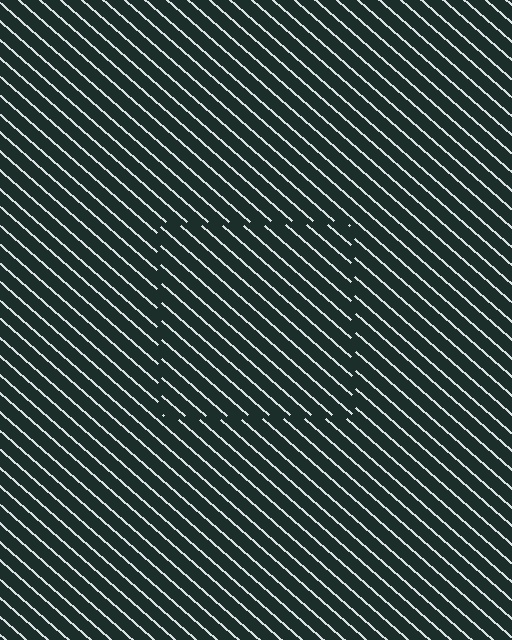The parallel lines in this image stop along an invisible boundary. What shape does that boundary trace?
An illusory square. The interior of the shape contains the same grating, shifted by half a period — the contour is defined by the phase discontinuity where line-ends from the inner and outer gratings abut.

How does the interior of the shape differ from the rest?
The interior of the shape contains the same grating, shifted by half a period — the contour is defined by the phase discontinuity where line-ends from the inner and outer gratings abut.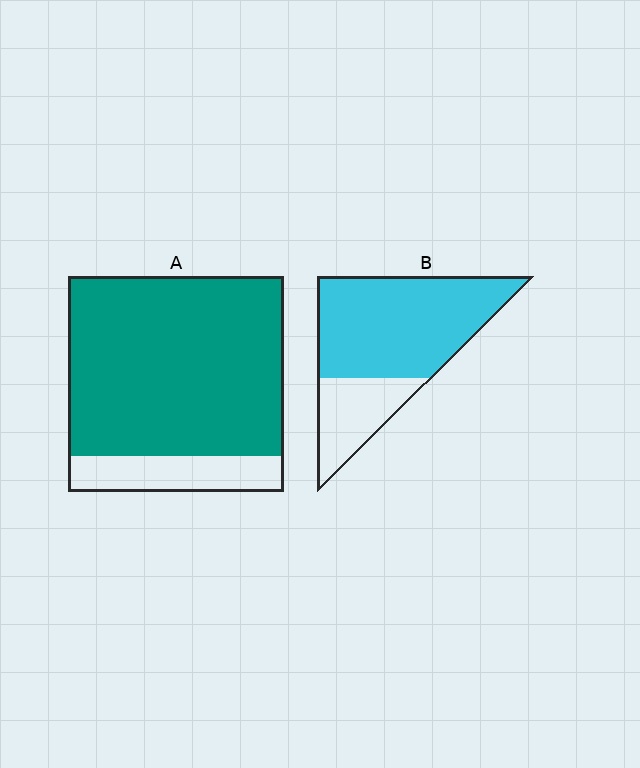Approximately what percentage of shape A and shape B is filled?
A is approximately 85% and B is approximately 70%.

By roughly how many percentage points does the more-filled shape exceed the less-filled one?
By roughly 10 percentage points (A over B).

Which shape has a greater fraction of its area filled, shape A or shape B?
Shape A.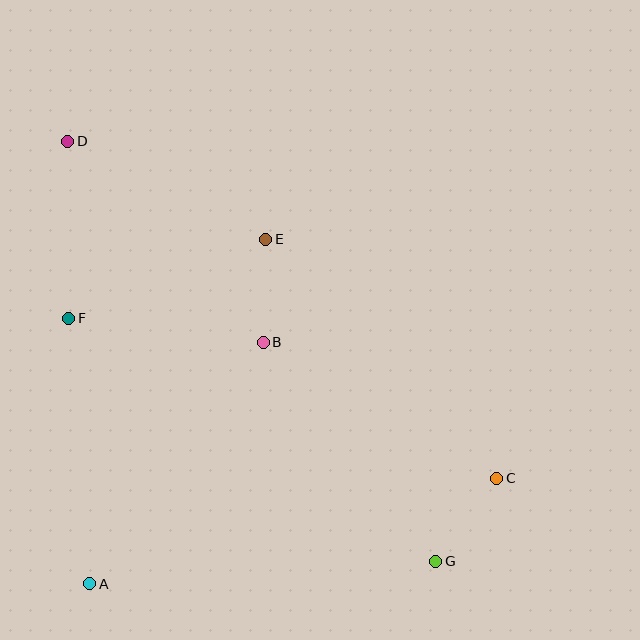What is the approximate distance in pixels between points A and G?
The distance between A and G is approximately 347 pixels.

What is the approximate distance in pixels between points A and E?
The distance between A and E is approximately 387 pixels.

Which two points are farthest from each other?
Points D and G are farthest from each other.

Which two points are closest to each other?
Points C and G are closest to each other.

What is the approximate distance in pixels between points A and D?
The distance between A and D is approximately 443 pixels.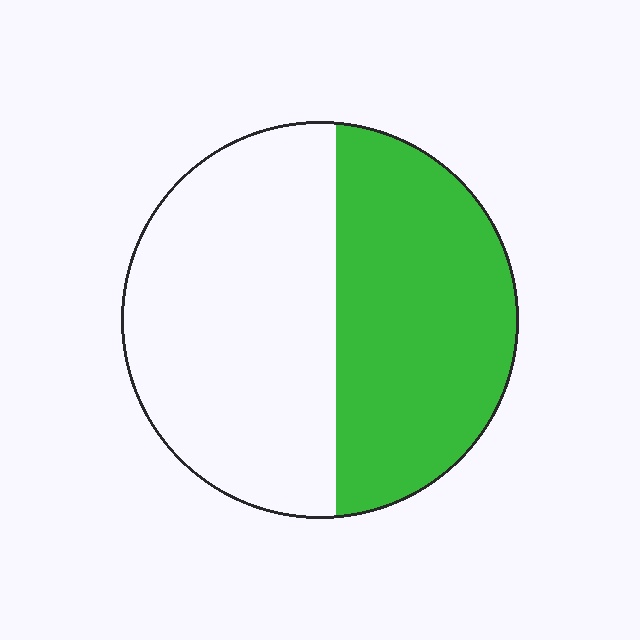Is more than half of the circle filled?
No.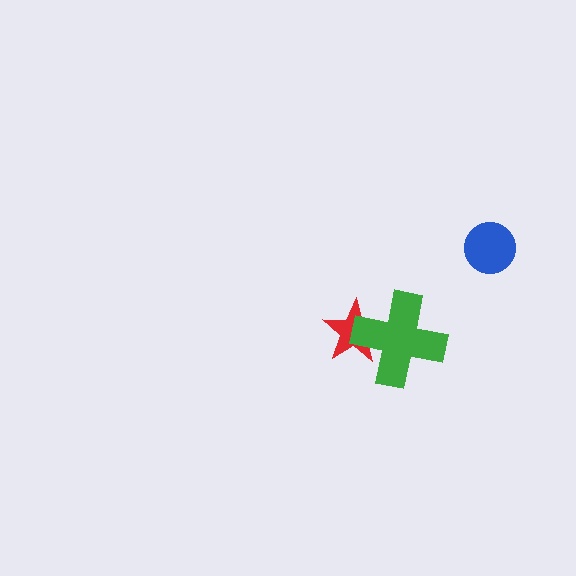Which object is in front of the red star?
The green cross is in front of the red star.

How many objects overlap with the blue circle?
0 objects overlap with the blue circle.